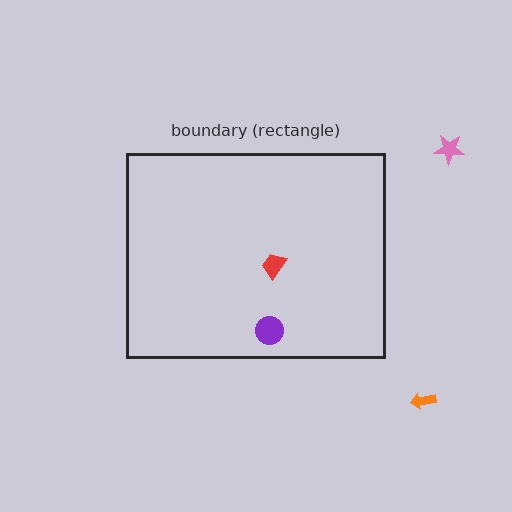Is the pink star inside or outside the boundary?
Outside.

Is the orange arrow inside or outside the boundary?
Outside.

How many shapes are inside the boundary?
2 inside, 2 outside.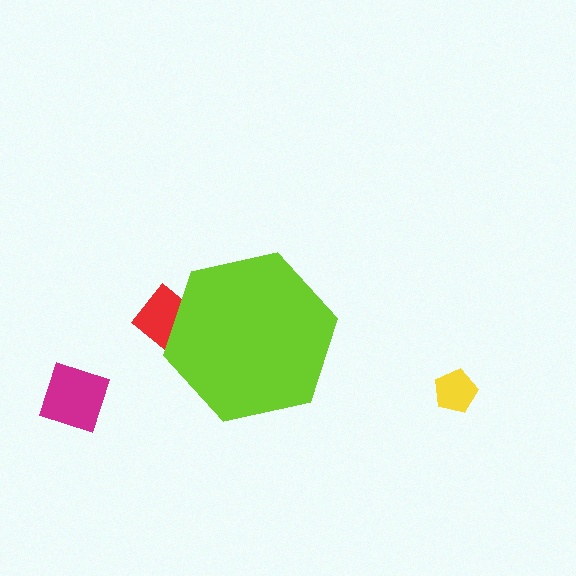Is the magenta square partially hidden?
No, the magenta square is fully visible.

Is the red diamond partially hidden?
Yes, the red diamond is partially hidden behind the lime hexagon.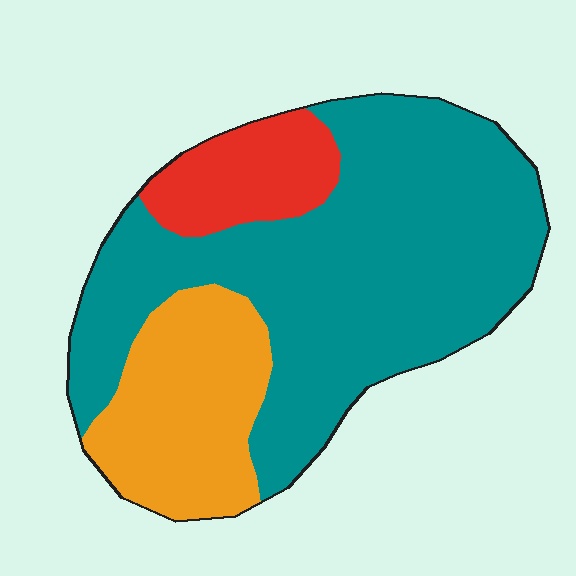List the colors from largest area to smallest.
From largest to smallest: teal, orange, red.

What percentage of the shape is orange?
Orange covers 23% of the shape.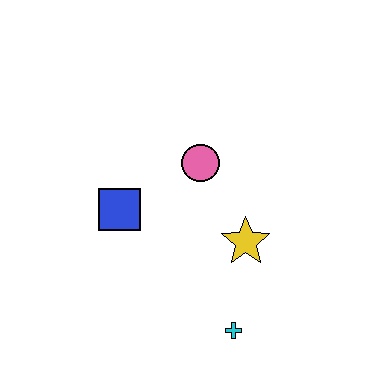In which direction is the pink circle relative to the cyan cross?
The pink circle is above the cyan cross.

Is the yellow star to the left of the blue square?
No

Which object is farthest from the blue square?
The cyan cross is farthest from the blue square.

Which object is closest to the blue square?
The pink circle is closest to the blue square.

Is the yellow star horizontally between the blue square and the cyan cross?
No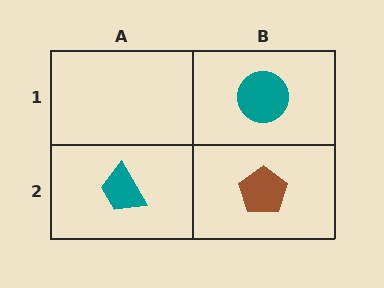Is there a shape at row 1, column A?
No, that cell is empty.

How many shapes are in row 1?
1 shape.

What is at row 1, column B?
A teal circle.